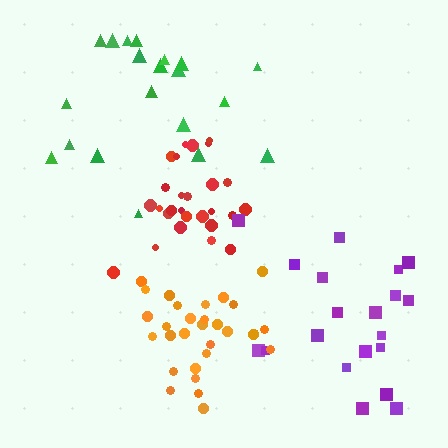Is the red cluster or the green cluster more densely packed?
Red.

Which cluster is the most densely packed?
Red.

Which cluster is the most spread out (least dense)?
Purple.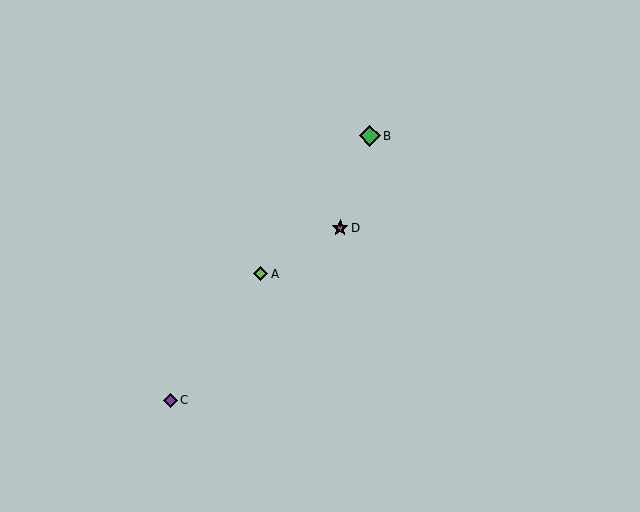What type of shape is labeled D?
Shape D is a magenta star.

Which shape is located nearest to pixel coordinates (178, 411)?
The purple diamond (labeled C) at (170, 400) is nearest to that location.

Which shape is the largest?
The green diamond (labeled B) is the largest.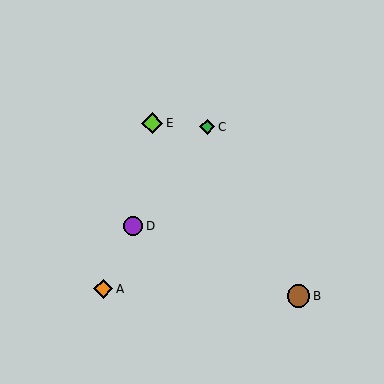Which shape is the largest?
The brown circle (labeled B) is the largest.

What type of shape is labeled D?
Shape D is a purple circle.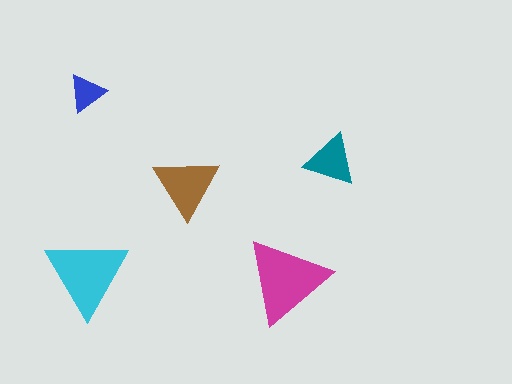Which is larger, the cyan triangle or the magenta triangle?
The magenta one.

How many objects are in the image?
There are 5 objects in the image.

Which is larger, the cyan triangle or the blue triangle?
The cyan one.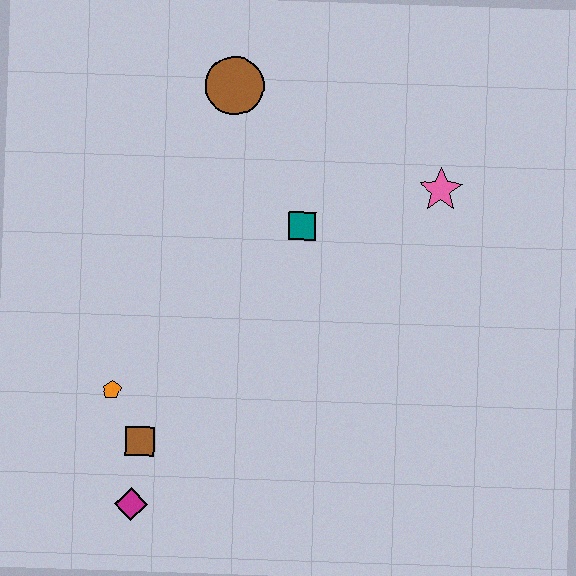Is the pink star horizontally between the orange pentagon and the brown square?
No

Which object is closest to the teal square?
The pink star is closest to the teal square.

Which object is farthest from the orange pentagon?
The pink star is farthest from the orange pentagon.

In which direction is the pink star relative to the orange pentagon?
The pink star is to the right of the orange pentagon.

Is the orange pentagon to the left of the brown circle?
Yes